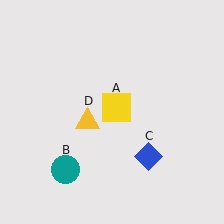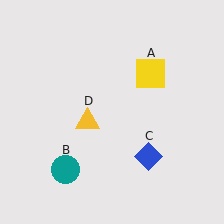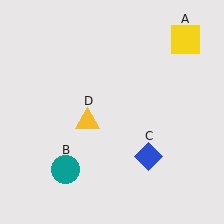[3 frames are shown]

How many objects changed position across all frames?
1 object changed position: yellow square (object A).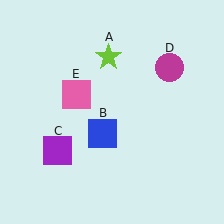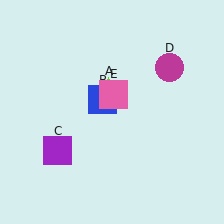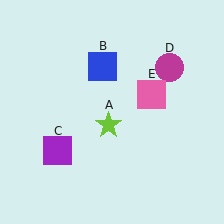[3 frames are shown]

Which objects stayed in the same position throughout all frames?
Purple square (object C) and magenta circle (object D) remained stationary.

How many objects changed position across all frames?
3 objects changed position: lime star (object A), blue square (object B), pink square (object E).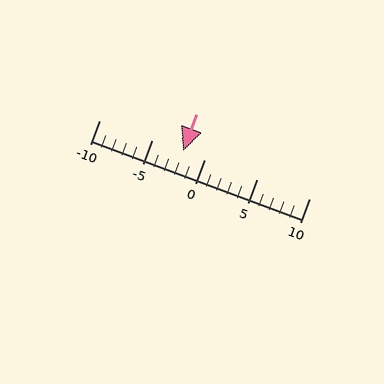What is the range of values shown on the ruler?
The ruler shows values from -10 to 10.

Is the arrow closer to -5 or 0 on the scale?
The arrow is closer to 0.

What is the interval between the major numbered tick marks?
The major tick marks are spaced 5 units apart.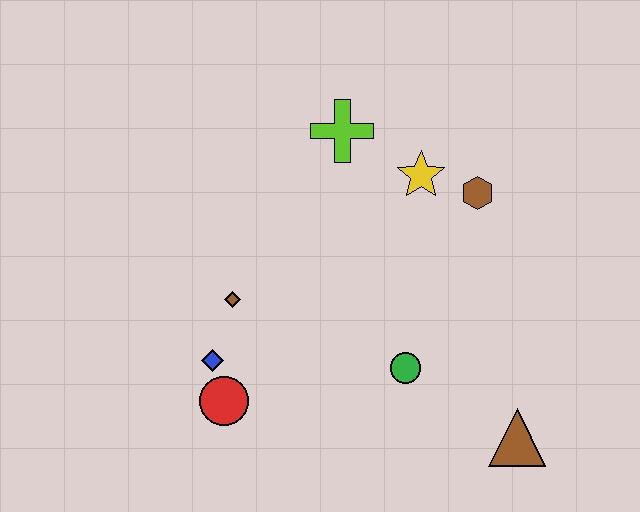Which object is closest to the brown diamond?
The blue diamond is closest to the brown diamond.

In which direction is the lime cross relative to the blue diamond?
The lime cross is above the blue diamond.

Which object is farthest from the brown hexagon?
The red circle is farthest from the brown hexagon.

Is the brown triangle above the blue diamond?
No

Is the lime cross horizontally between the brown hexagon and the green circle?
No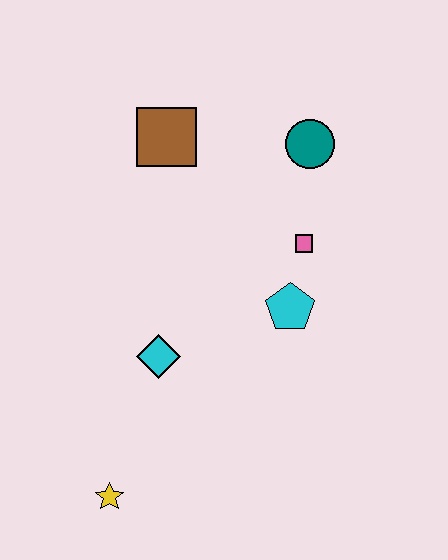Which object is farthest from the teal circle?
The yellow star is farthest from the teal circle.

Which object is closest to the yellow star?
The cyan diamond is closest to the yellow star.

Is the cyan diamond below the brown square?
Yes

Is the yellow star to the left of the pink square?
Yes